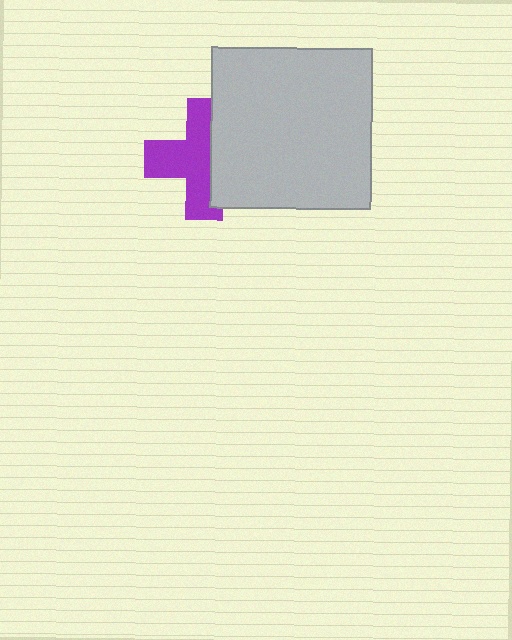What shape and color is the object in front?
The object in front is a light gray square.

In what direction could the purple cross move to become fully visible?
The purple cross could move left. That would shift it out from behind the light gray square entirely.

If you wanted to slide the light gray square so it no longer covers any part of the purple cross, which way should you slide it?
Slide it right — that is the most direct way to separate the two shapes.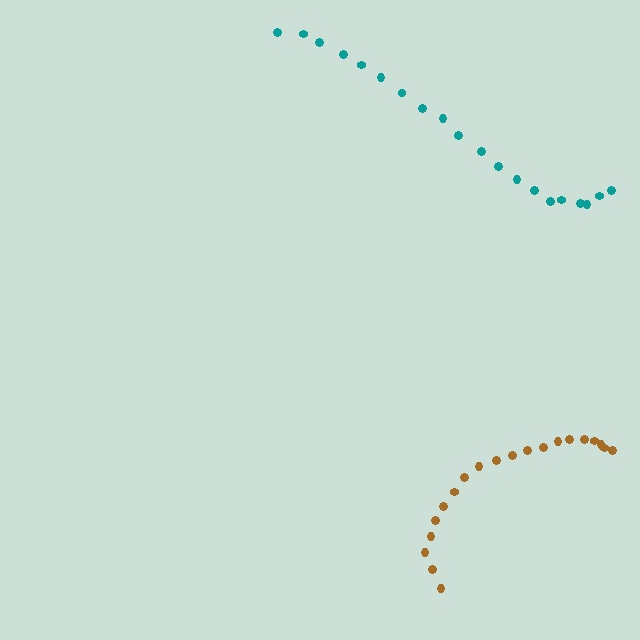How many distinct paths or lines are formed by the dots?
There are 2 distinct paths.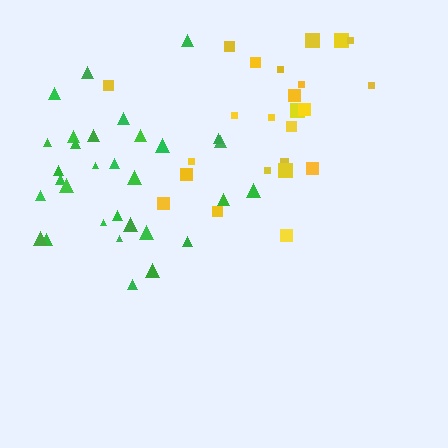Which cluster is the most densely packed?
Green.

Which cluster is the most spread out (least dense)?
Yellow.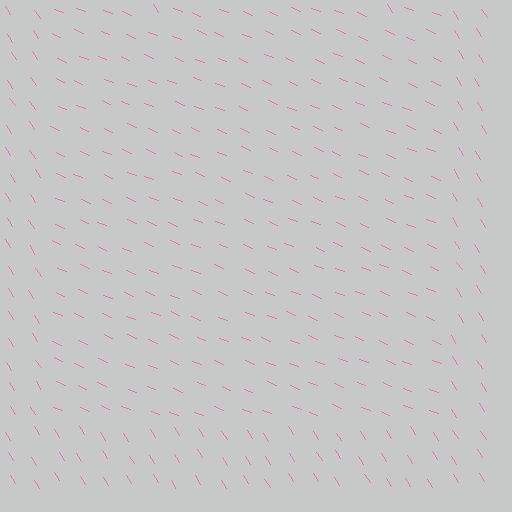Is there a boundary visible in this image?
Yes, there is a texture boundary formed by a change in line orientation.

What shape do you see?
I see a rectangle.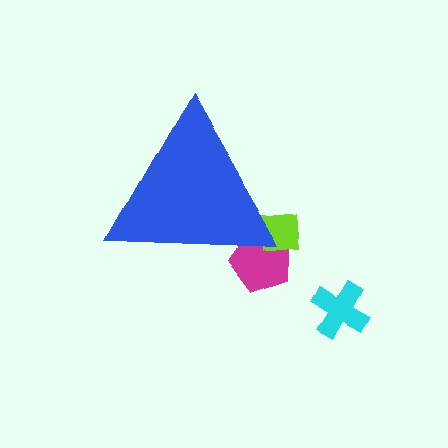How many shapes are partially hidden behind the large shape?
2 shapes are partially hidden.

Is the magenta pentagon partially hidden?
Yes, the magenta pentagon is partially hidden behind the blue triangle.